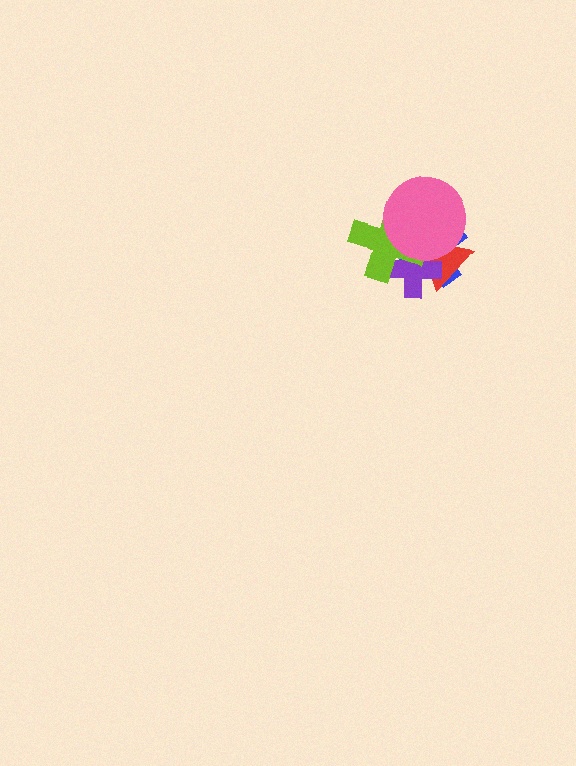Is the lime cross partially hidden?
Yes, it is partially covered by another shape.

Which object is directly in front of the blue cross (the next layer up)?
The red triangle is directly in front of the blue cross.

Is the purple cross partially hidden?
Yes, it is partially covered by another shape.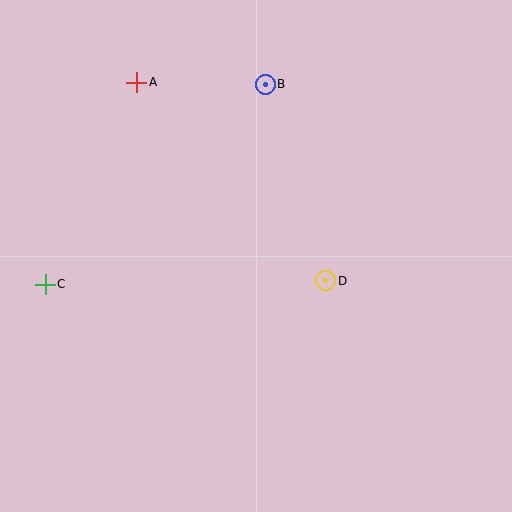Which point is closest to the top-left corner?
Point A is closest to the top-left corner.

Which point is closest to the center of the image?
Point D at (326, 281) is closest to the center.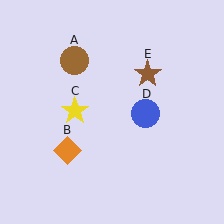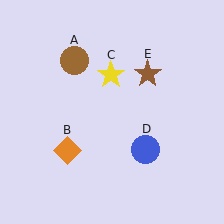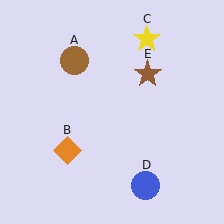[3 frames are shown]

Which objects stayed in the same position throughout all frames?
Brown circle (object A) and orange diamond (object B) and brown star (object E) remained stationary.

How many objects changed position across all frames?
2 objects changed position: yellow star (object C), blue circle (object D).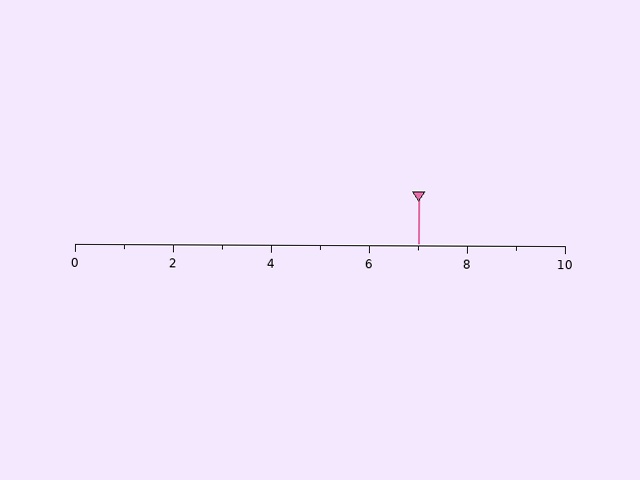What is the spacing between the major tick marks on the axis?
The major ticks are spaced 2 apart.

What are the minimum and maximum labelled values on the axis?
The axis runs from 0 to 10.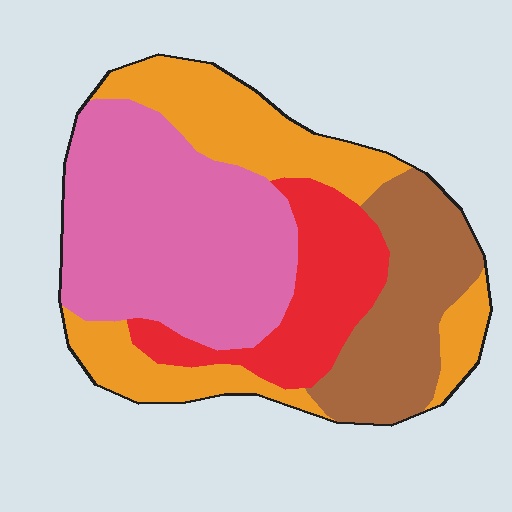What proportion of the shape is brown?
Brown takes up about one fifth (1/5) of the shape.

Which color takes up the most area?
Pink, at roughly 35%.